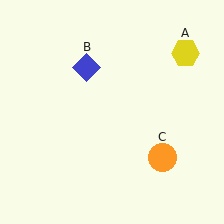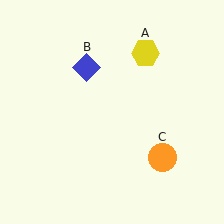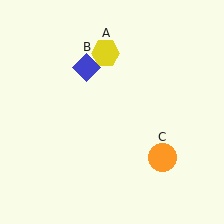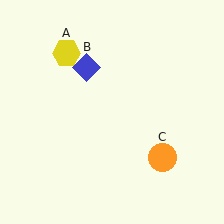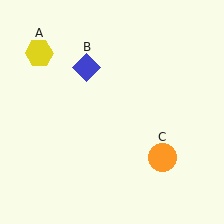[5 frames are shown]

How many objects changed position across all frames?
1 object changed position: yellow hexagon (object A).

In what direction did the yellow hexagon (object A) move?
The yellow hexagon (object A) moved left.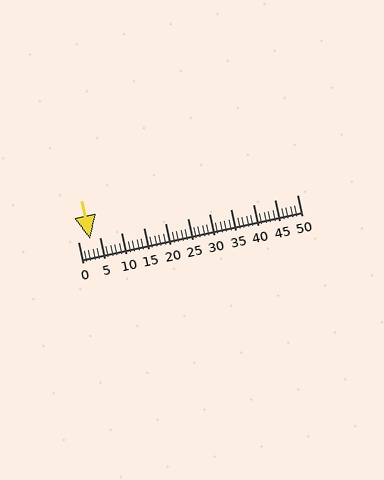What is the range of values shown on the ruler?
The ruler shows values from 0 to 50.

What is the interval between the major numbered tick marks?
The major tick marks are spaced 5 units apart.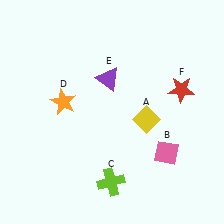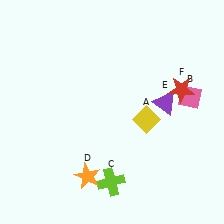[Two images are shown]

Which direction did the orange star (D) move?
The orange star (D) moved down.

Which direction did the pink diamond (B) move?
The pink diamond (B) moved up.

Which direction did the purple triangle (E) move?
The purple triangle (E) moved right.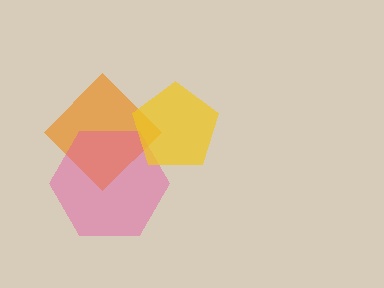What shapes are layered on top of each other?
The layered shapes are: an orange diamond, a pink hexagon, a yellow pentagon.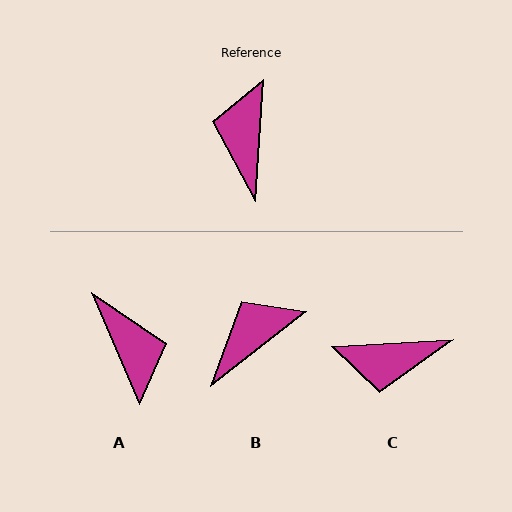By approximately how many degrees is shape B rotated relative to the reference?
Approximately 48 degrees clockwise.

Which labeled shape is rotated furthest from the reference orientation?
A, about 153 degrees away.